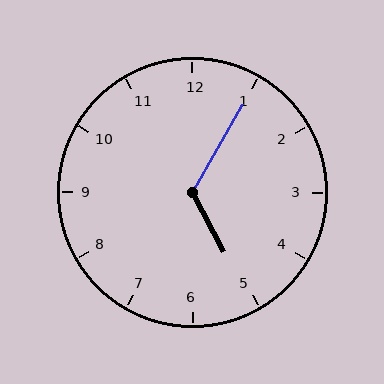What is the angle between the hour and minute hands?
Approximately 122 degrees.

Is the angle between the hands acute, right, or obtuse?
It is obtuse.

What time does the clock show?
5:05.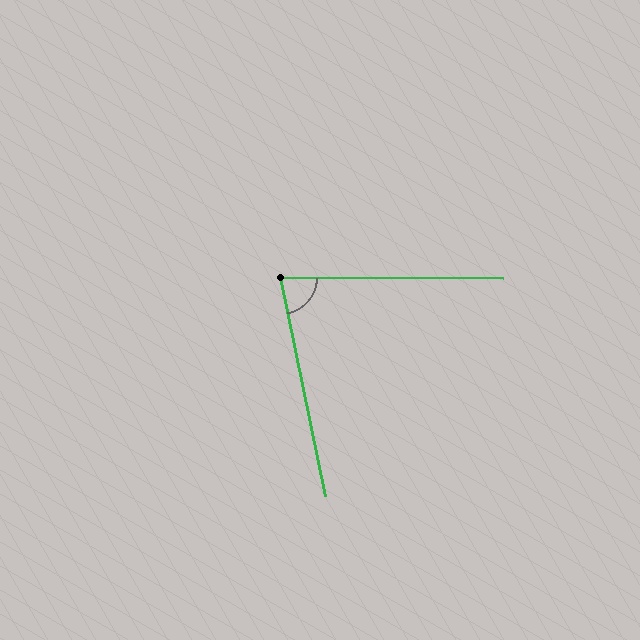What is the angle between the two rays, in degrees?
Approximately 78 degrees.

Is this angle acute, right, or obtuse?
It is acute.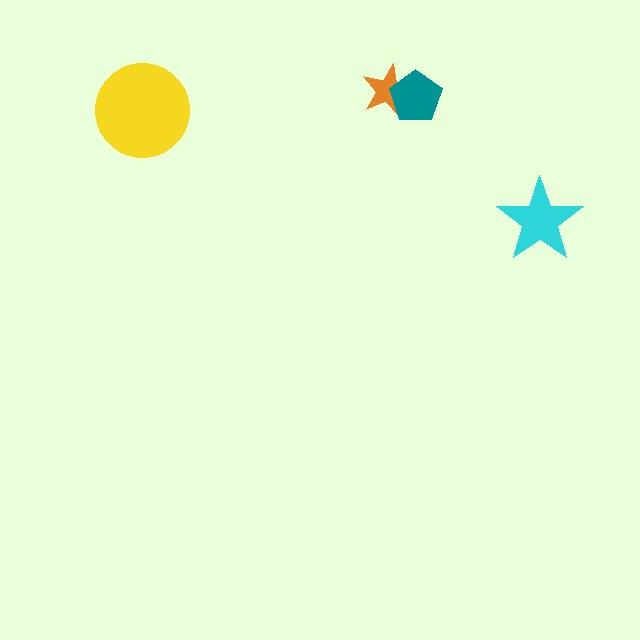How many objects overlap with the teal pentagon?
1 object overlaps with the teal pentagon.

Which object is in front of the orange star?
The teal pentagon is in front of the orange star.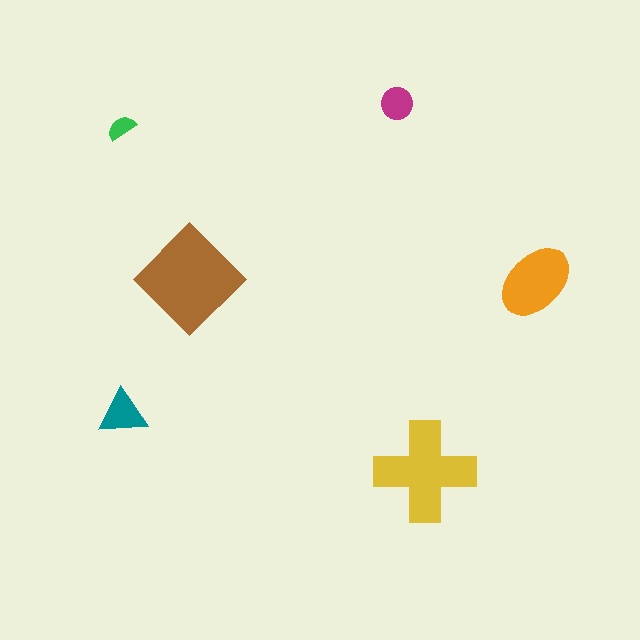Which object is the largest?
The brown diamond.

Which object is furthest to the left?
The green semicircle is leftmost.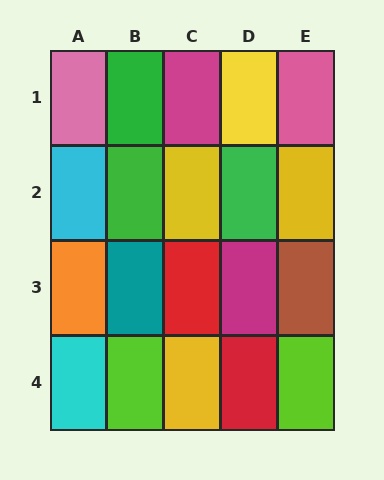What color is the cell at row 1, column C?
Magenta.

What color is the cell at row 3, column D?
Magenta.